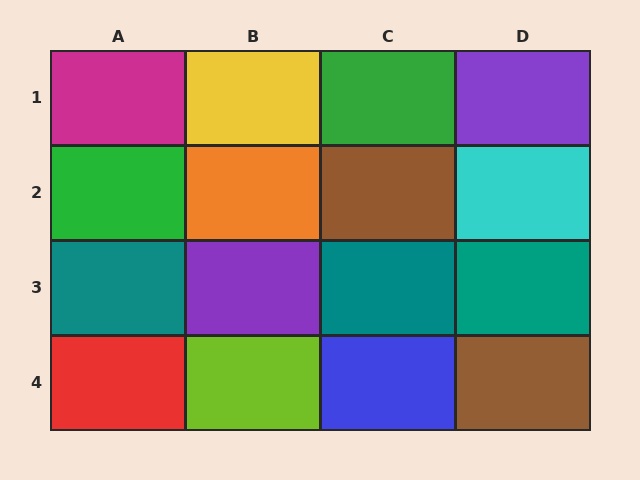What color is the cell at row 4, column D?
Brown.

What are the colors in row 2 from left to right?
Green, orange, brown, cyan.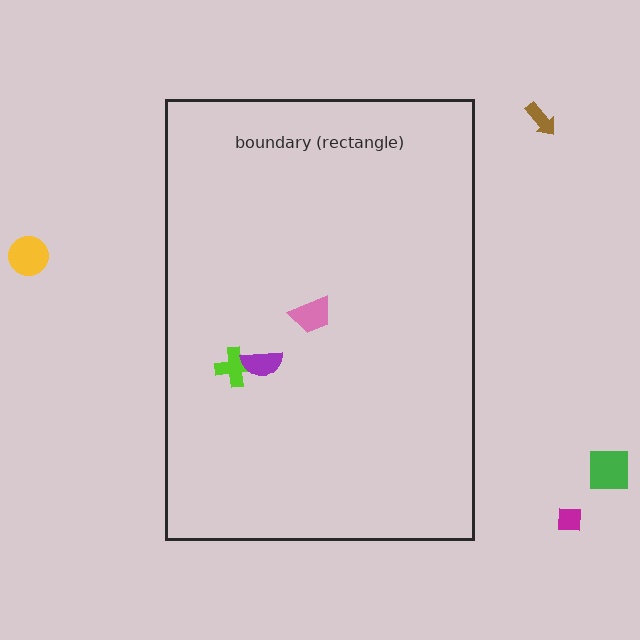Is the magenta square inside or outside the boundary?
Outside.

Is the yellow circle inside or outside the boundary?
Outside.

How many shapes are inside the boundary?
3 inside, 4 outside.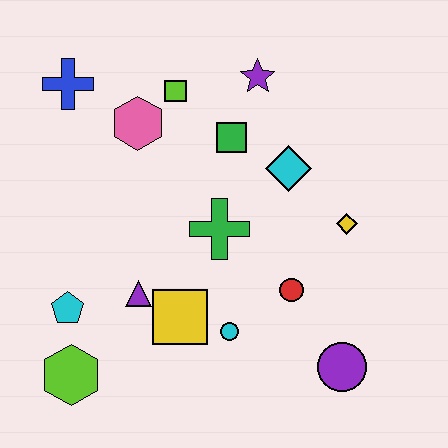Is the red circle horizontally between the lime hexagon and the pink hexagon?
No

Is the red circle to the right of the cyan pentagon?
Yes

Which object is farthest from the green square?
The lime hexagon is farthest from the green square.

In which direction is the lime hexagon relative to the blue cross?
The lime hexagon is below the blue cross.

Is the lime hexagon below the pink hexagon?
Yes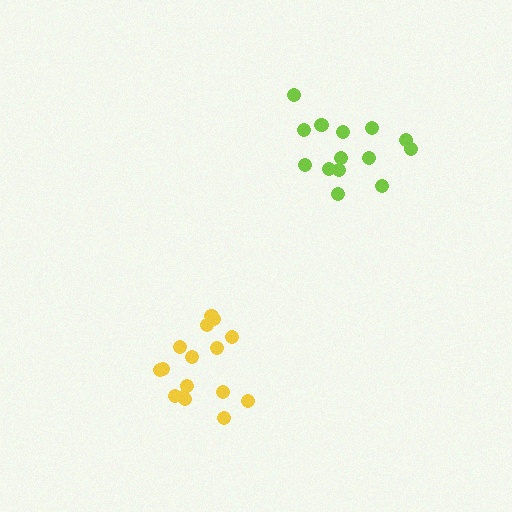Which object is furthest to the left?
The yellow cluster is leftmost.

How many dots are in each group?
Group 1: 16 dots, Group 2: 14 dots (30 total).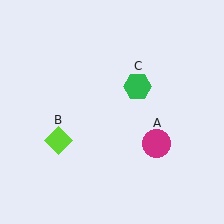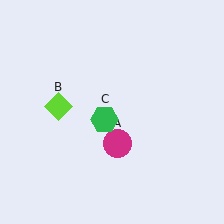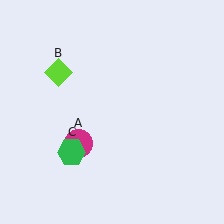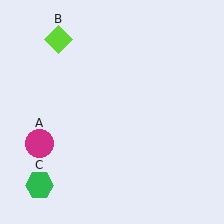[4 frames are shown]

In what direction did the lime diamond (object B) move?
The lime diamond (object B) moved up.